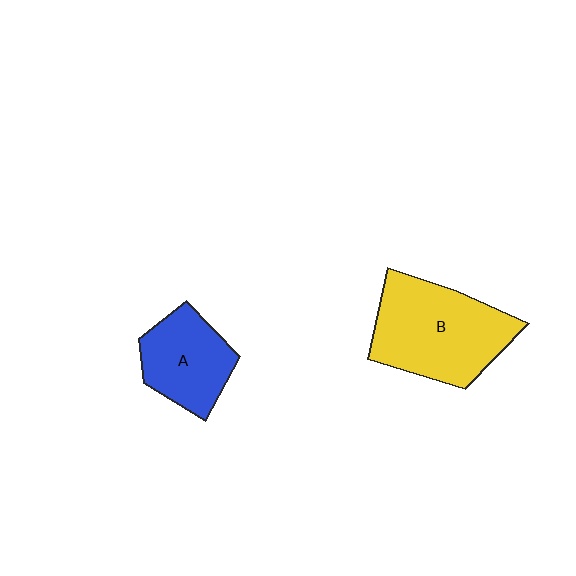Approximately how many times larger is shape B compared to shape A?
Approximately 1.6 times.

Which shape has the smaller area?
Shape A (blue).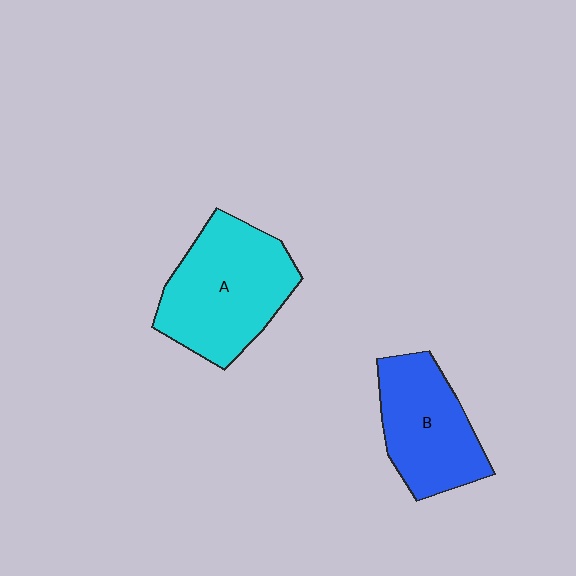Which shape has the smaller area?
Shape B (blue).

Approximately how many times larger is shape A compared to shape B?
Approximately 1.3 times.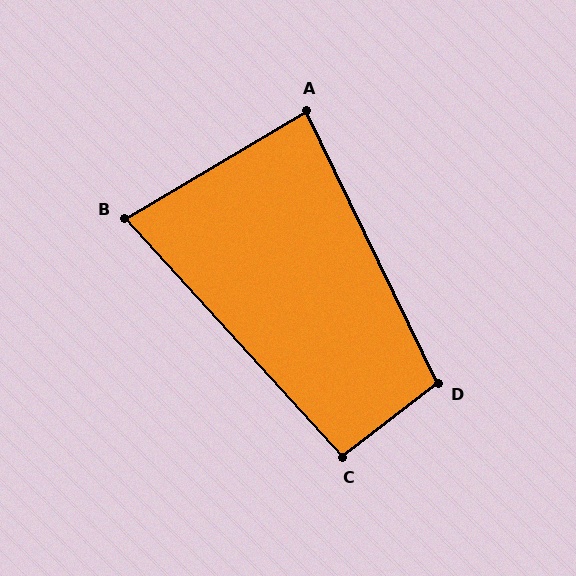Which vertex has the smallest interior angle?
B, at approximately 78 degrees.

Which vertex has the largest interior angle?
D, at approximately 102 degrees.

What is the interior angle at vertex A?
Approximately 85 degrees (approximately right).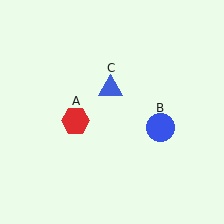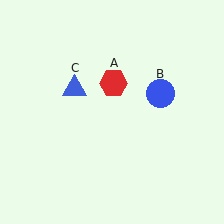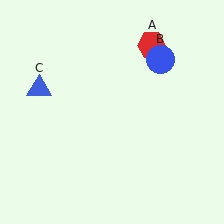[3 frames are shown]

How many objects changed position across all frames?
3 objects changed position: red hexagon (object A), blue circle (object B), blue triangle (object C).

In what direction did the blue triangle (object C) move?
The blue triangle (object C) moved left.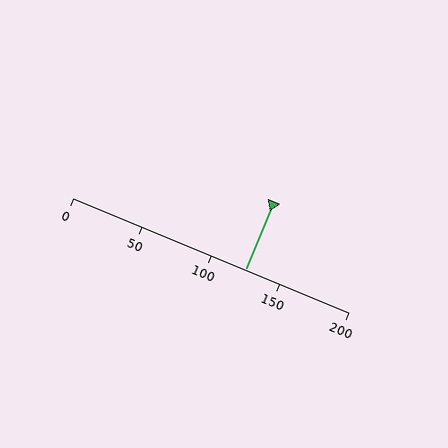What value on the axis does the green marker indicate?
The marker indicates approximately 125.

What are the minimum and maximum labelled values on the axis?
The axis runs from 0 to 200.